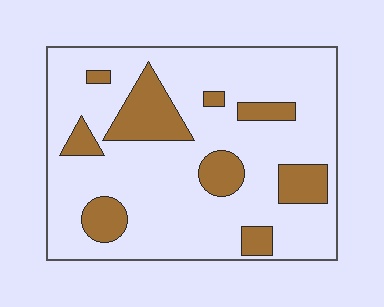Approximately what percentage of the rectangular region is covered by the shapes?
Approximately 20%.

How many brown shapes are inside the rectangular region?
9.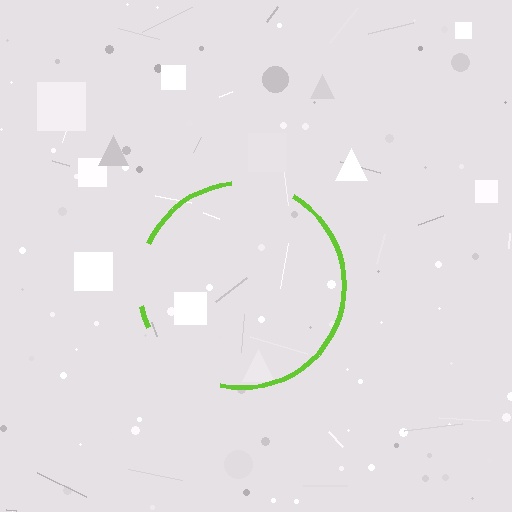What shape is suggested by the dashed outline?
The dashed outline suggests a circle.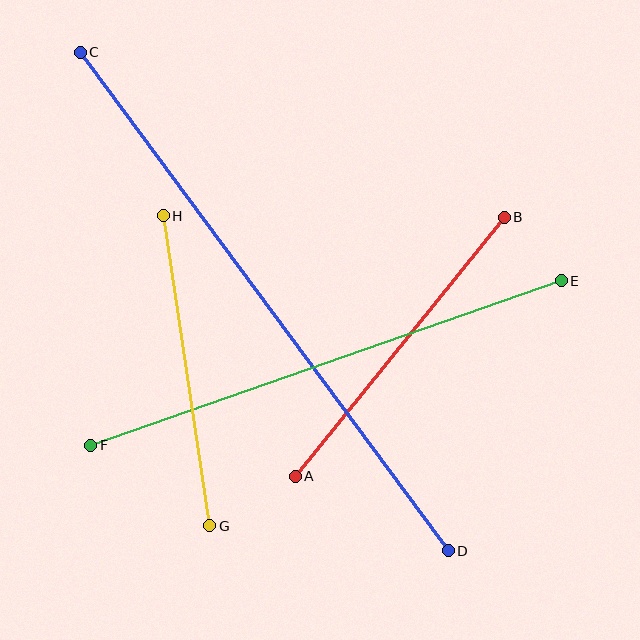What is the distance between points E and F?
The distance is approximately 499 pixels.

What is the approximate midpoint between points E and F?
The midpoint is at approximately (326, 363) pixels.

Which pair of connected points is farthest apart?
Points C and D are farthest apart.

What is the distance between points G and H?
The distance is approximately 314 pixels.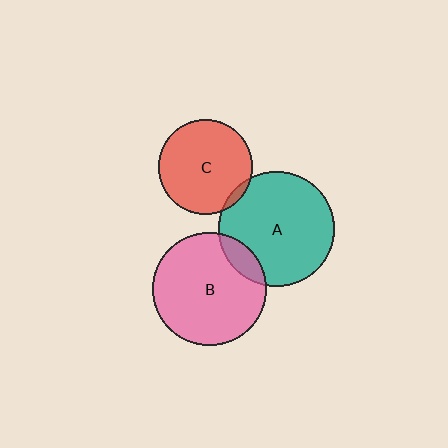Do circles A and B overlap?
Yes.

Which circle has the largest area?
Circle A (teal).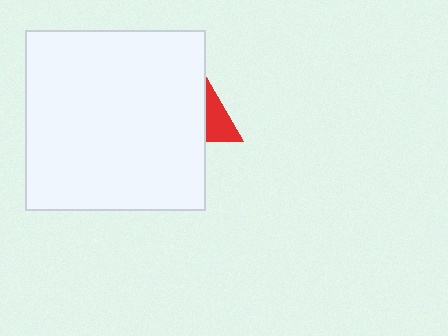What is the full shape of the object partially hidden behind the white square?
The partially hidden object is a red triangle.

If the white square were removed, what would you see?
You would see the complete red triangle.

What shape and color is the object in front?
The object in front is a white square.